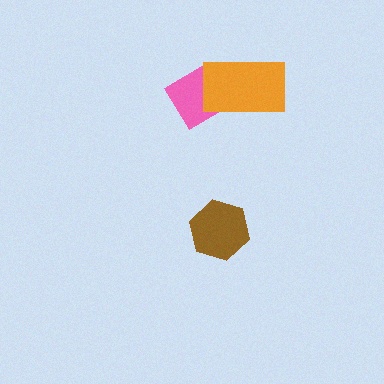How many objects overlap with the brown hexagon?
0 objects overlap with the brown hexagon.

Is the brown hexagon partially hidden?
No, no other shape covers it.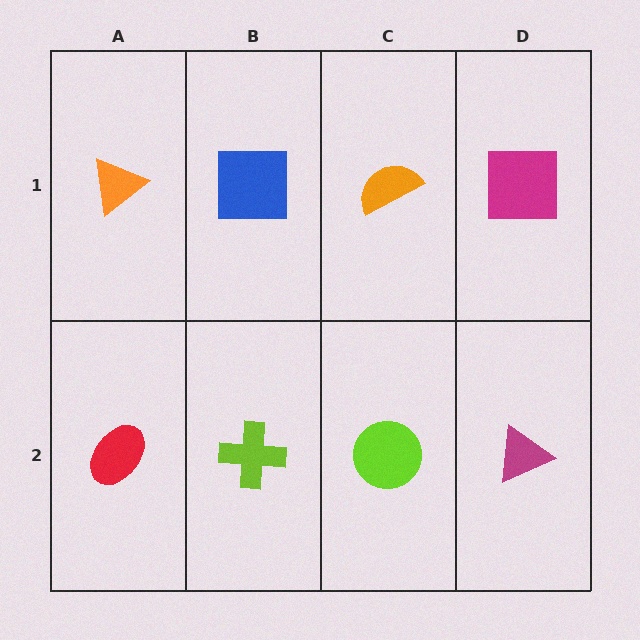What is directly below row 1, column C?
A lime circle.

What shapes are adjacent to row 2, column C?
An orange semicircle (row 1, column C), a lime cross (row 2, column B), a magenta triangle (row 2, column D).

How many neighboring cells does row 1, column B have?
3.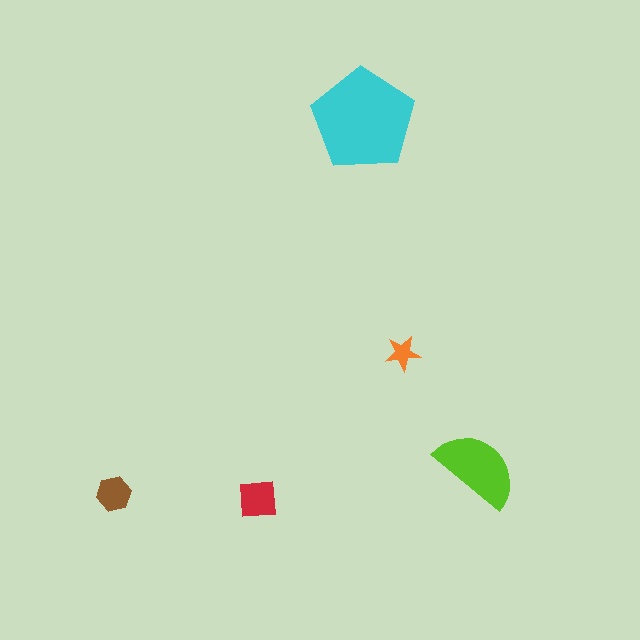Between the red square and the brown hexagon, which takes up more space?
The red square.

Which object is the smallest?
The orange star.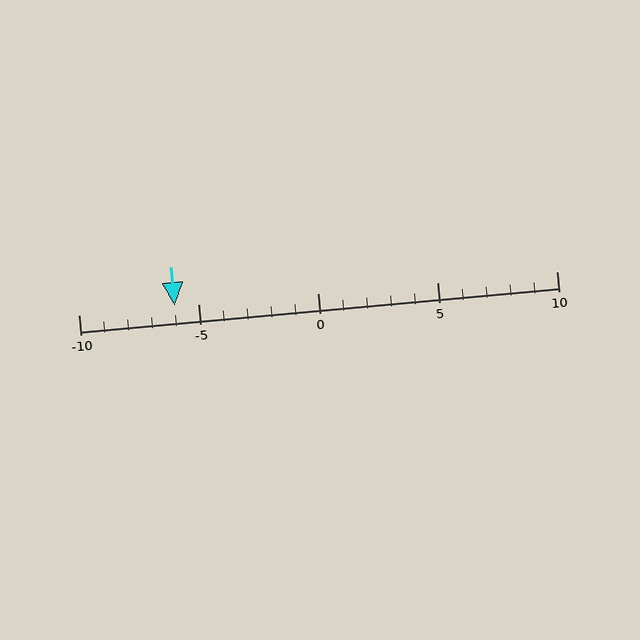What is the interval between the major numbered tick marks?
The major tick marks are spaced 5 units apart.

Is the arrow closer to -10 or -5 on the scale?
The arrow is closer to -5.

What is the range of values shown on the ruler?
The ruler shows values from -10 to 10.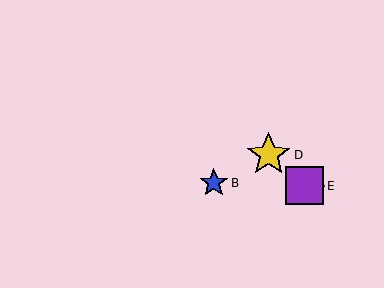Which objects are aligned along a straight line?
Objects A, C, D, E are aligned along a straight line.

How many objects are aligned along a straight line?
4 objects (A, C, D, E) are aligned along a straight line.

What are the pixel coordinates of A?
Object A is at (301, 183).